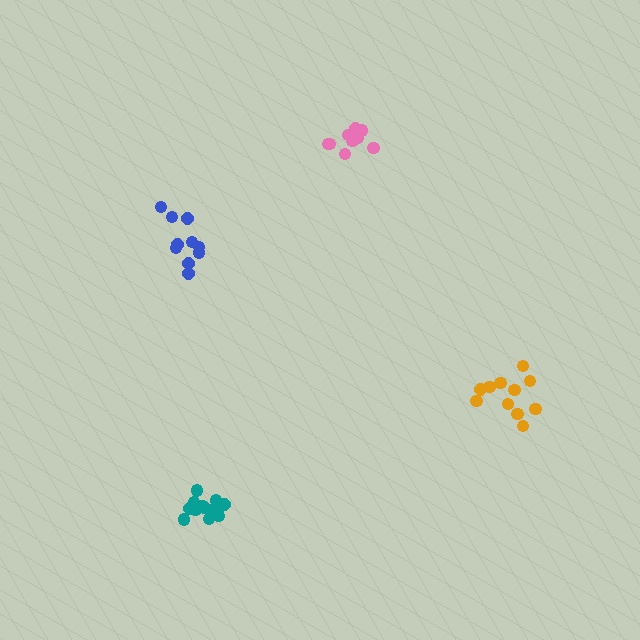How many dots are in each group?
Group 1: 10 dots, Group 2: 13 dots, Group 3: 11 dots, Group 4: 9 dots (43 total).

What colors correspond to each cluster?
The clusters are colored: blue, teal, orange, pink.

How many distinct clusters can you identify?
There are 4 distinct clusters.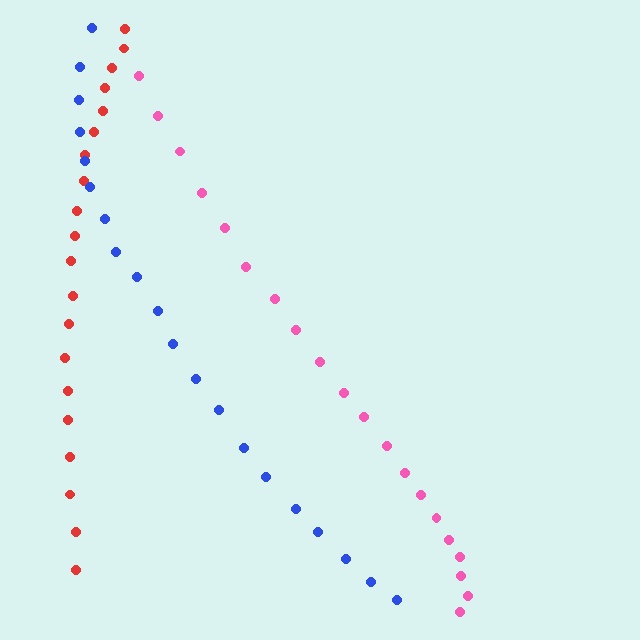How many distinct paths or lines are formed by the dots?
There are 3 distinct paths.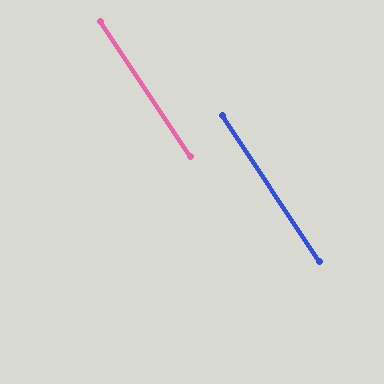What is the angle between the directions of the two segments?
Approximately 0 degrees.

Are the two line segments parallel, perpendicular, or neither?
Parallel — their directions differ by only 0.2°.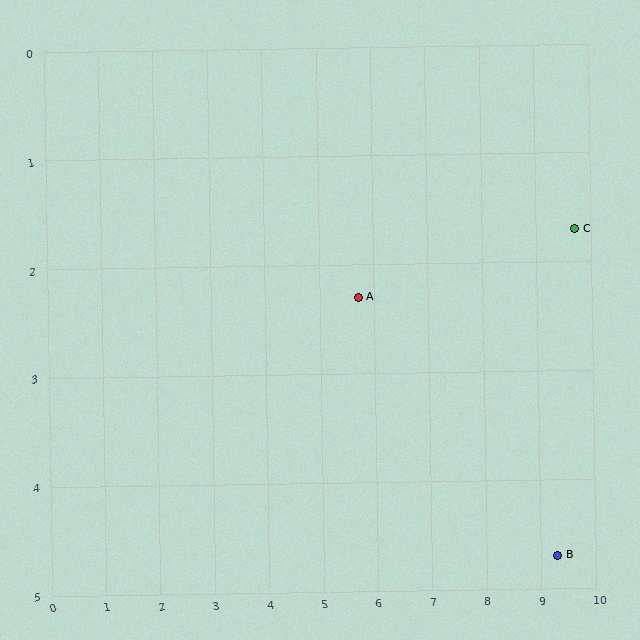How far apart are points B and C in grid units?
Points B and C are about 3.0 grid units apart.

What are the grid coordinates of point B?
Point B is at approximately (9.3, 4.7).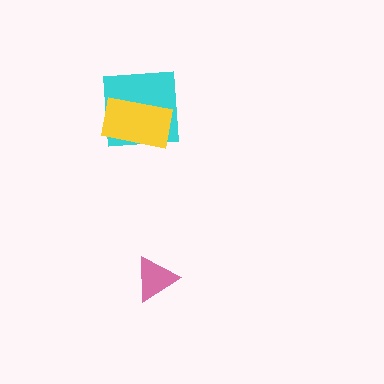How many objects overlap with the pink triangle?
0 objects overlap with the pink triangle.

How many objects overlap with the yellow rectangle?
1 object overlaps with the yellow rectangle.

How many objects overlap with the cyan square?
1 object overlaps with the cyan square.